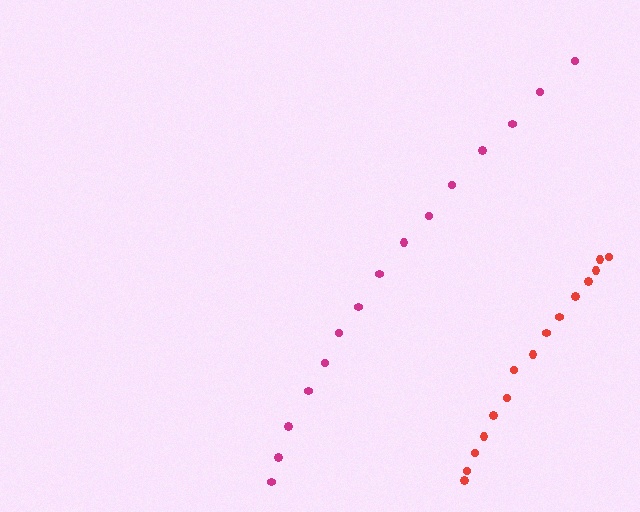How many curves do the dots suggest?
There are 2 distinct paths.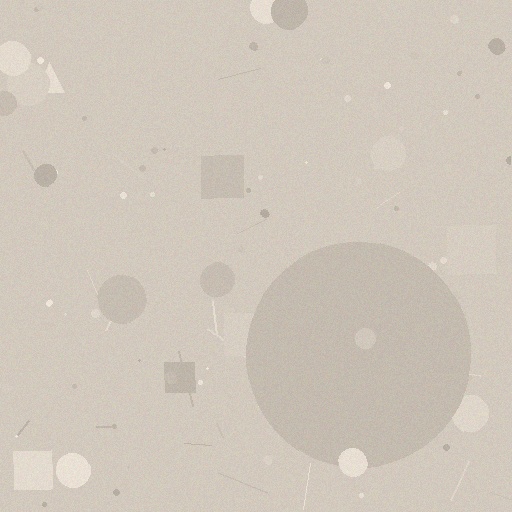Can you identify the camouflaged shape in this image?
The camouflaged shape is a circle.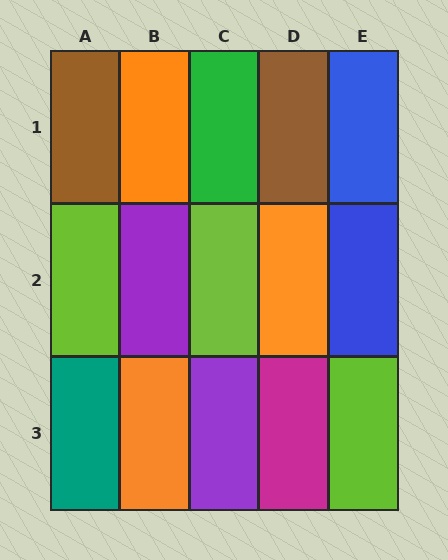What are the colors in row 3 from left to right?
Teal, orange, purple, magenta, lime.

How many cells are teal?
1 cell is teal.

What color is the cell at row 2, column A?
Lime.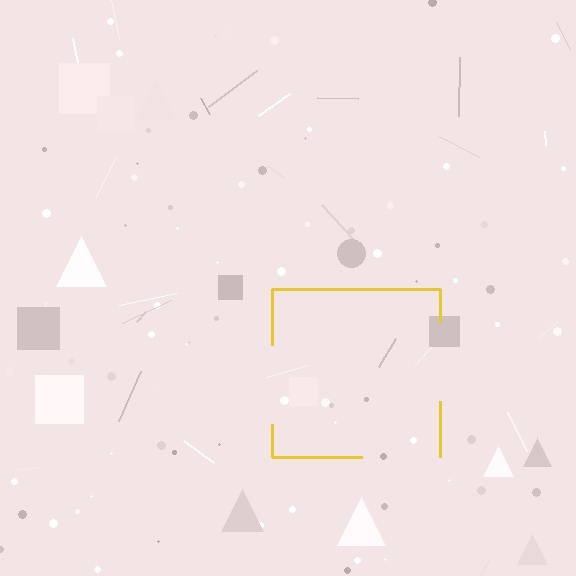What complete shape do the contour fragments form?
The contour fragments form a square.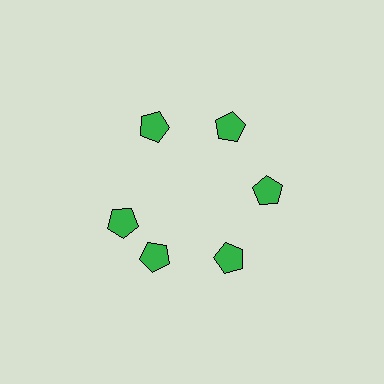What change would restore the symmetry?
The symmetry would be restored by rotating it back into even spacing with its neighbors so that all 6 pentagons sit at equal angles and equal distance from the center.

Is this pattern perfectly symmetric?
No. The 6 green pentagons are arranged in a ring, but one element near the 9 o'clock position is rotated out of alignment along the ring, breaking the 6-fold rotational symmetry.